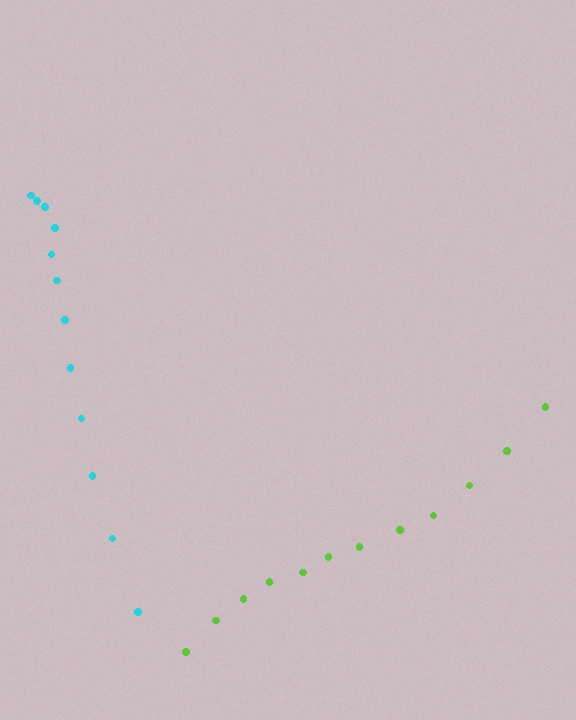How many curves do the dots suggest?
There are 2 distinct paths.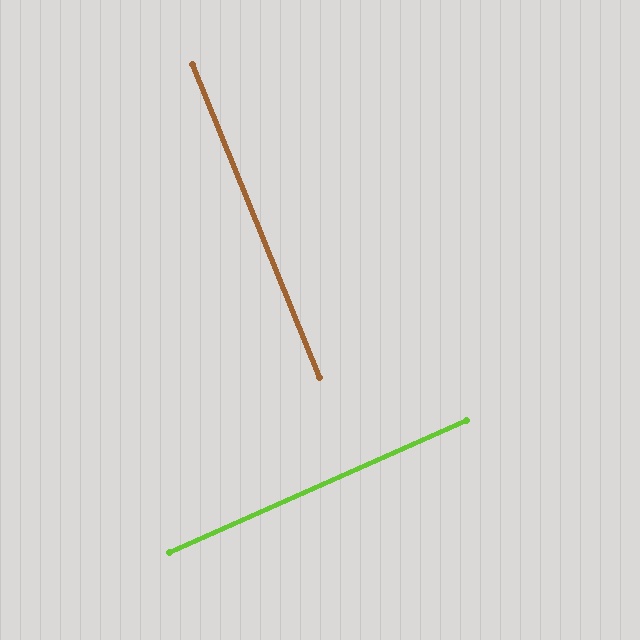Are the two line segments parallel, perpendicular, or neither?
Perpendicular — they meet at approximately 88°.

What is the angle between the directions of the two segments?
Approximately 88 degrees.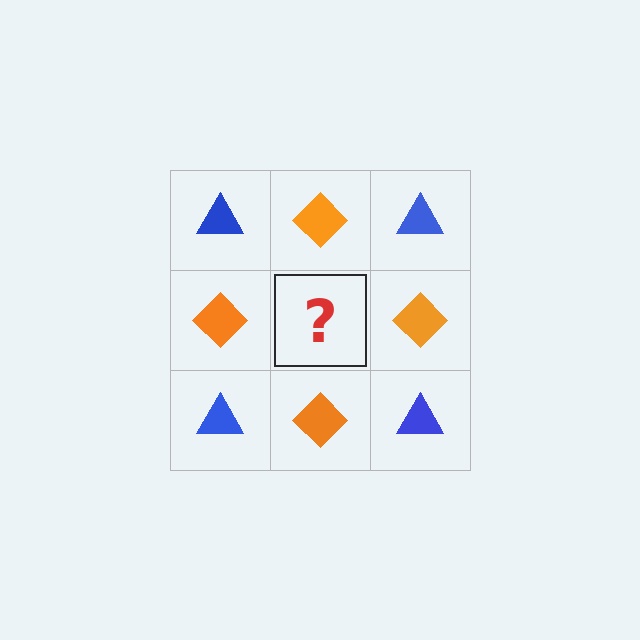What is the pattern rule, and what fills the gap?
The rule is that it alternates blue triangle and orange diamond in a checkerboard pattern. The gap should be filled with a blue triangle.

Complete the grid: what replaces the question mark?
The question mark should be replaced with a blue triangle.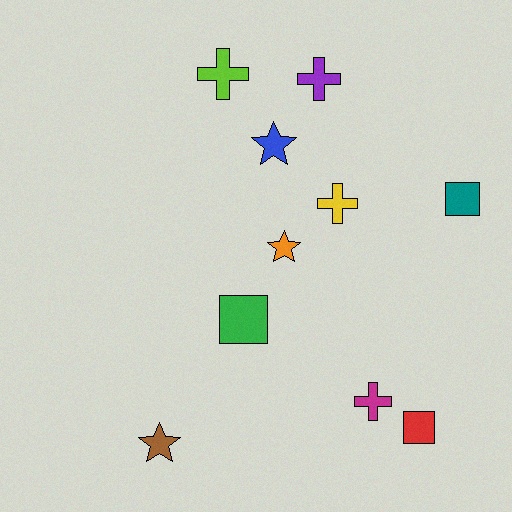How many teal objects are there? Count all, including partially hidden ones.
There is 1 teal object.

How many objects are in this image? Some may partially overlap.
There are 10 objects.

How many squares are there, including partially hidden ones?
There are 3 squares.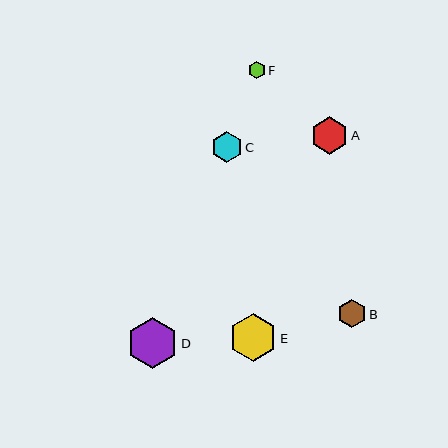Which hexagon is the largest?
Hexagon D is the largest with a size of approximately 51 pixels.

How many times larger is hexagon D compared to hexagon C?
Hexagon D is approximately 1.6 times the size of hexagon C.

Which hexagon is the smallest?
Hexagon F is the smallest with a size of approximately 17 pixels.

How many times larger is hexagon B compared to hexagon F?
Hexagon B is approximately 1.7 times the size of hexagon F.